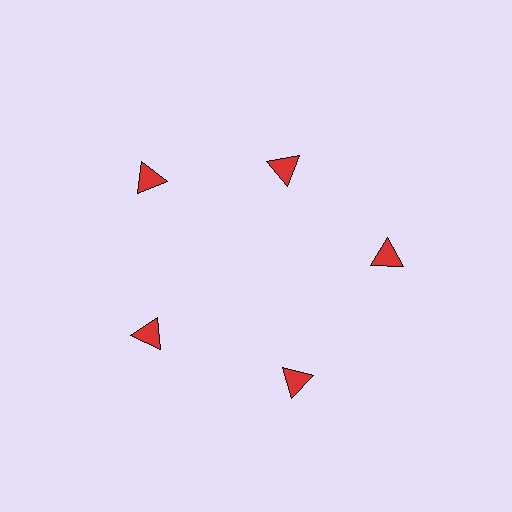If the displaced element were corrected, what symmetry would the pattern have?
It would have 5-fold rotational symmetry — the pattern would map onto itself every 72 degrees.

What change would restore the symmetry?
The symmetry would be restored by moving it outward, back onto the ring so that all 5 triangles sit at equal angles and equal distance from the center.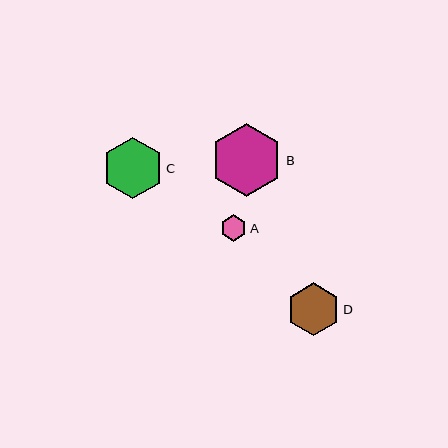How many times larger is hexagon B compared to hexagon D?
Hexagon B is approximately 1.4 times the size of hexagon D.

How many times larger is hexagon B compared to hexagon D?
Hexagon B is approximately 1.4 times the size of hexagon D.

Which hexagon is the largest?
Hexagon B is the largest with a size of approximately 72 pixels.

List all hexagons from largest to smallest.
From largest to smallest: B, C, D, A.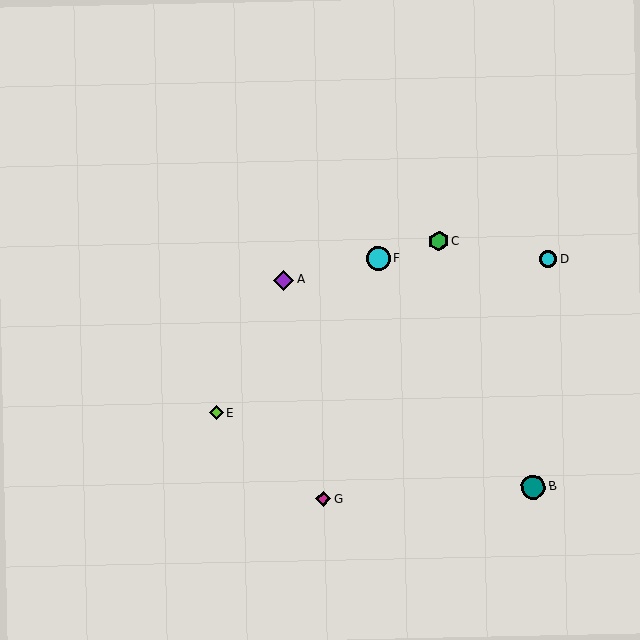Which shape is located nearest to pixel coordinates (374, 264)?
The cyan circle (labeled F) at (378, 258) is nearest to that location.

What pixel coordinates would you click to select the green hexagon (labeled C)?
Click at (439, 241) to select the green hexagon C.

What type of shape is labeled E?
Shape E is a lime diamond.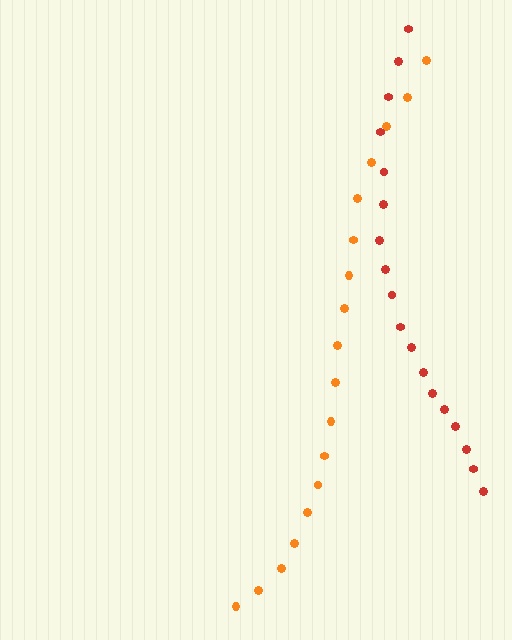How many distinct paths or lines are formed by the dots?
There are 2 distinct paths.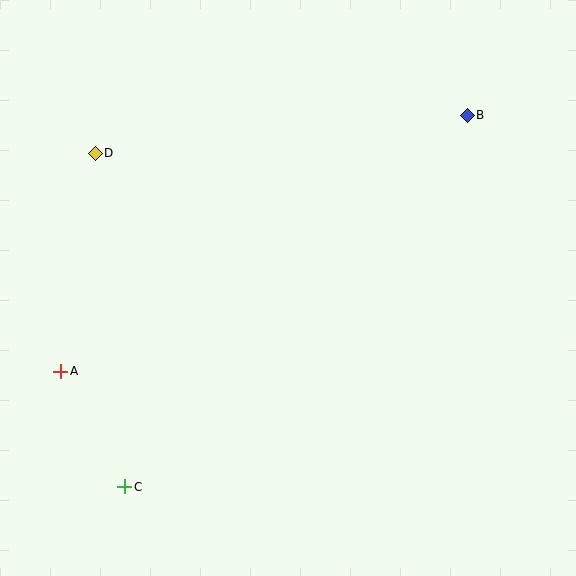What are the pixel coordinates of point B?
Point B is at (467, 115).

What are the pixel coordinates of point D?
Point D is at (95, 153).